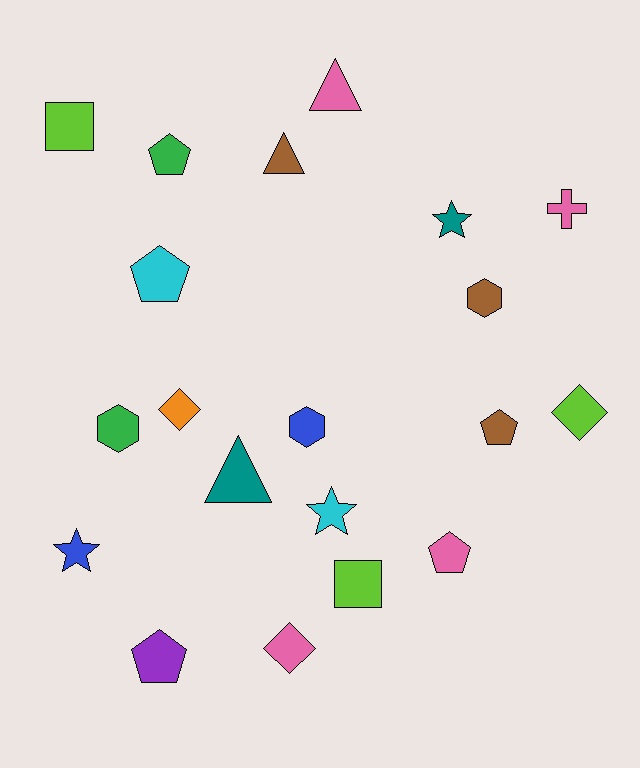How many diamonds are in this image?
There are 3 diamonds.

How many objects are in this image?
There are 20 objects.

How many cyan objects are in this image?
There are 2 cyan objects.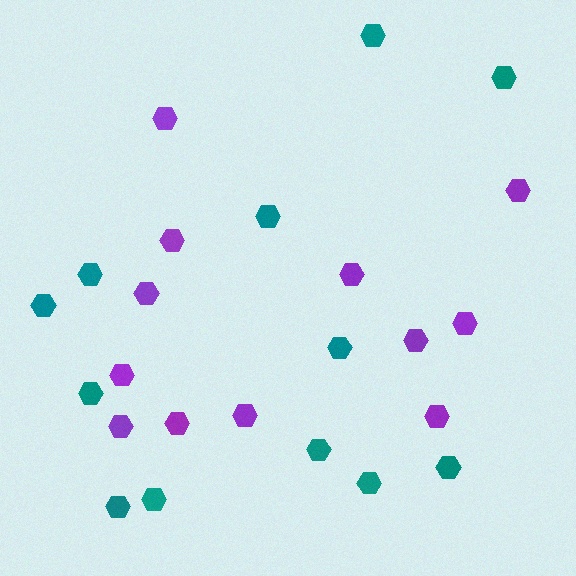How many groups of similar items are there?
There are 2 groups: one group of teal hexagons (12) and one group of purple hexagons (12).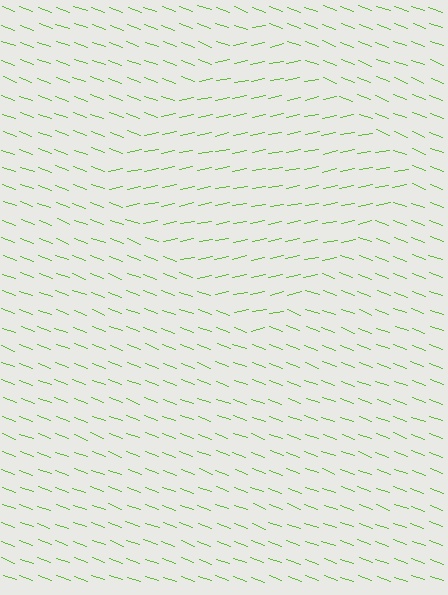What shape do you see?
I see a diamond.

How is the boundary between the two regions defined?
The boundary is defined purely by a change in line orientation (approximately 32 degrees difference). All lines are the same color and thickness.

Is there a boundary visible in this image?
Yes, there is a texture boundary formed by a change in line orientation.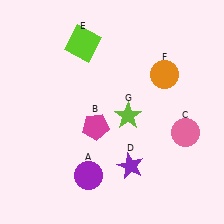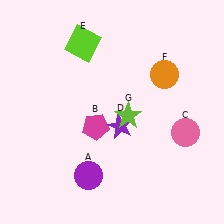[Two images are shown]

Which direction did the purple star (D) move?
The purple star (D) moved up.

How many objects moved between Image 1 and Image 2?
1 object moved between the two images.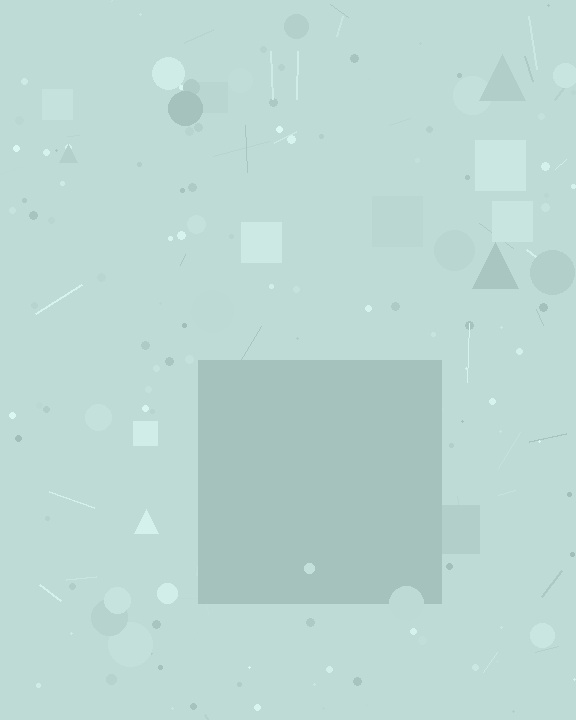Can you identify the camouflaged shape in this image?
The camouflaged shape is a square.